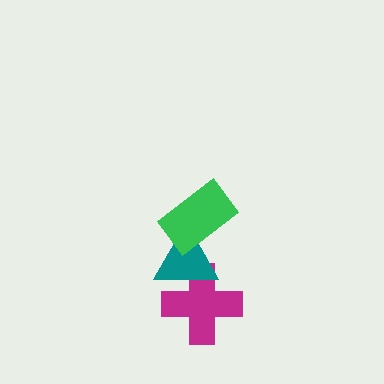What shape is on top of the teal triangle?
The green rectangle is on top of the teal triangle.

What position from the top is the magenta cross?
The magenta cross is 3rd from the top.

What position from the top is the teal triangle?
The teal triangle is 2nd from the top.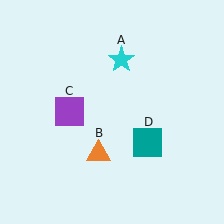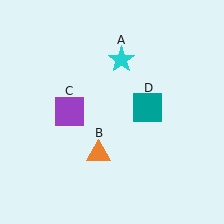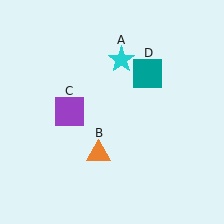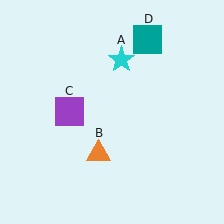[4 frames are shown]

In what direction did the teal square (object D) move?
The teal square (object D) moved up.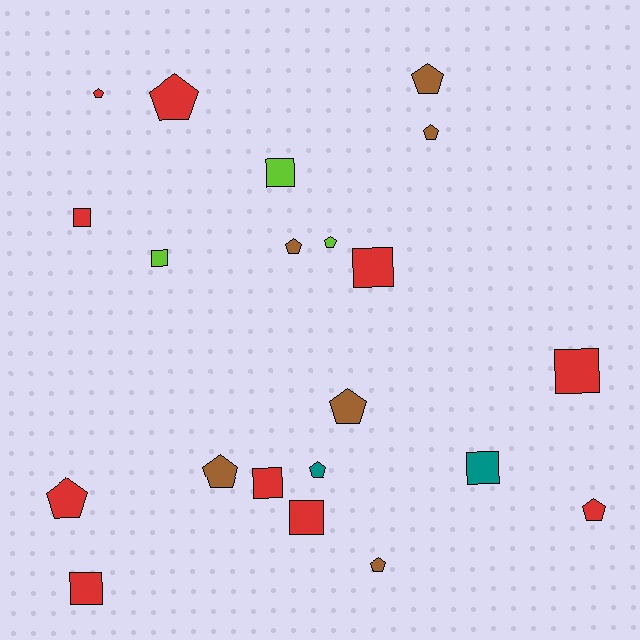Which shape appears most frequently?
Pentagon, with 12 objects.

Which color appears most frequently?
Red, with 10 objects.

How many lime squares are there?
There are 2 lime squares.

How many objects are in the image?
There are 21 objects.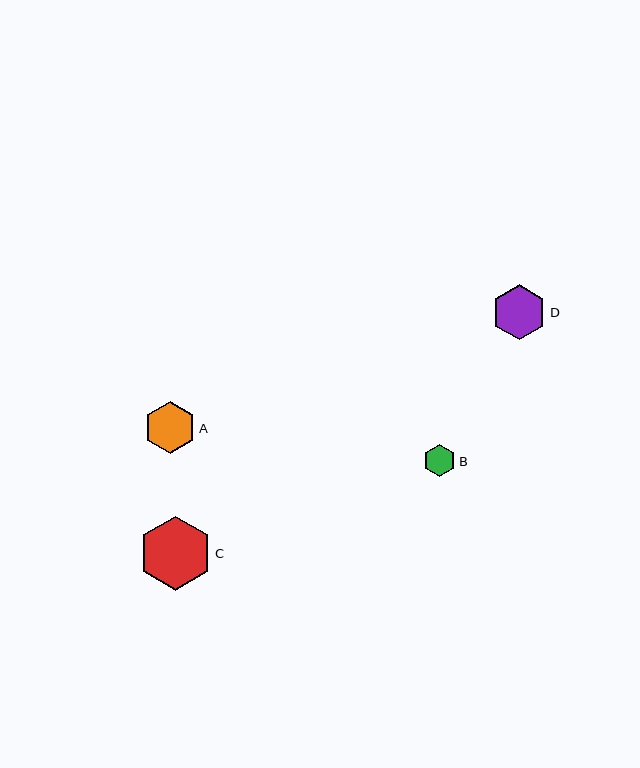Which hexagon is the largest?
Hexagon C is the largest with a size of approximately 74 pixels.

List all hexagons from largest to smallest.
From largest to smallest: C, D, A, B.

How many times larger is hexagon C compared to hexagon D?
Hexagon C is approximately 1.3 times the size of hexagon D.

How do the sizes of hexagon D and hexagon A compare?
Hexagon D and hexagon A are approximately the same size.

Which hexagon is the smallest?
Hexagon B is the smallest with a size of approximately 32 pixels.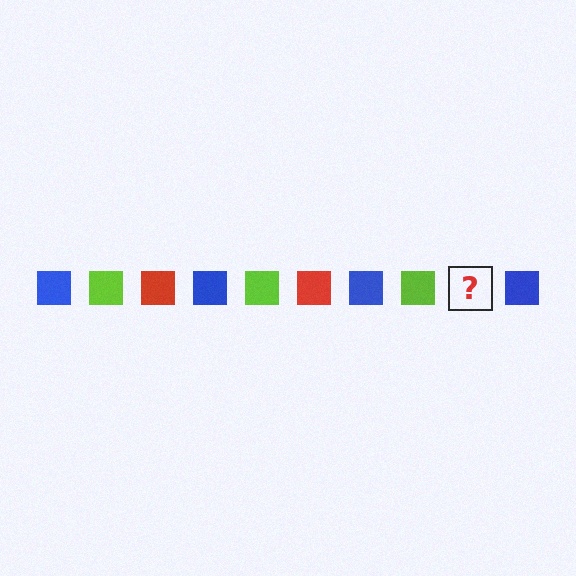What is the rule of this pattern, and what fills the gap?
The rule is that the pattern cycles through blue, lime, red squares. The gap should be filled with a red square.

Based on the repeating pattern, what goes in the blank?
The blank should be a red square.